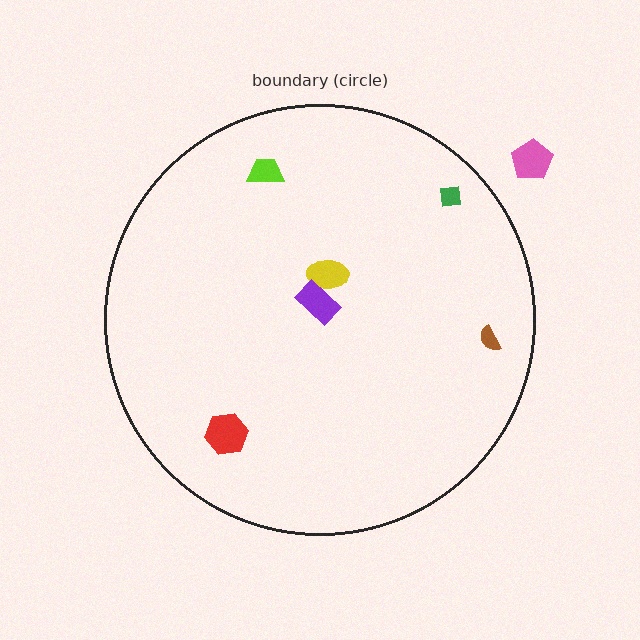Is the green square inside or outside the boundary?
Inside.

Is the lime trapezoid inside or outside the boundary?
Inside.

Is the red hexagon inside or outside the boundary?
Inside.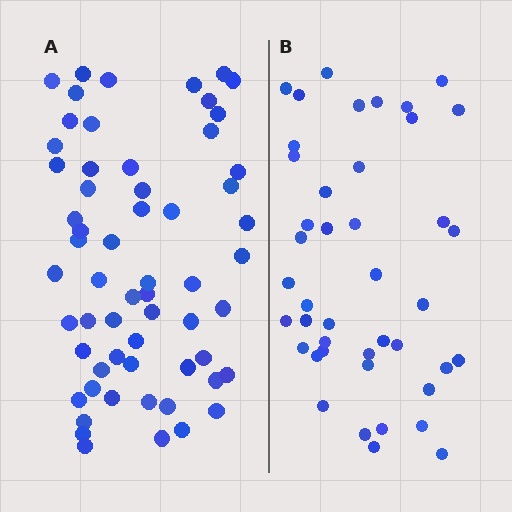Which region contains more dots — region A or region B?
Region A (the left region) has more dots.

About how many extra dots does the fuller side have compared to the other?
Region A has approximately 15 more dots than region B.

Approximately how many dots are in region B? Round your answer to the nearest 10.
About 40 dots. (The exact count is 43, which rounds to 40.)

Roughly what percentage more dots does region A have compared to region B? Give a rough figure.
About 40% more.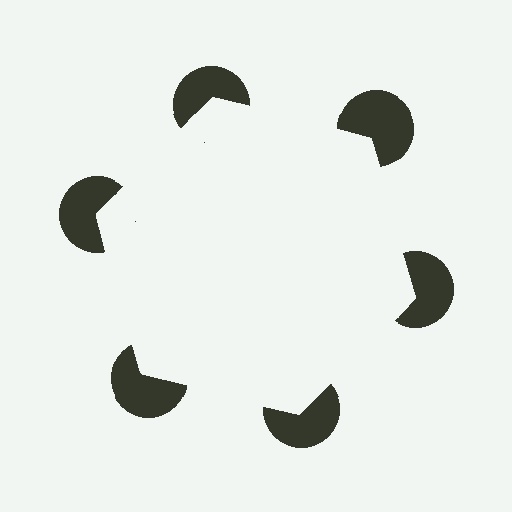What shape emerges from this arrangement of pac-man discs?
An illusory hexagon — its edges are inferred from the aligned wedge cuts in the pac-man discs, not physically drawn.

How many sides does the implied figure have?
6 sides.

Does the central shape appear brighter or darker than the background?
It typically appears slightly brighter than the background, even though no actual brightness change is drawn.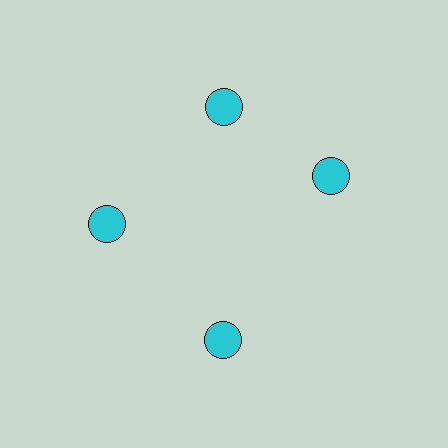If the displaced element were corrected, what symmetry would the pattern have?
It would have 4-fold rotational symmetry — the pattern would map onto itself every 90 degrees.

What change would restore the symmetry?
The symmetry would be restored by rotating it back into even spacing with its neighbors so that all 4 circles sit at equal angles and equal distance from the center.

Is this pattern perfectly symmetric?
No. The 4 cyan circles are arranged in a ring, but one element near the 3 o'clock position is rotated out of alignment along the ring, breaking the 4-fold rotational symmetry.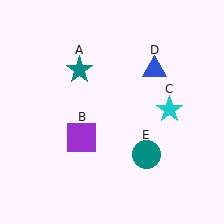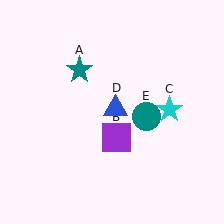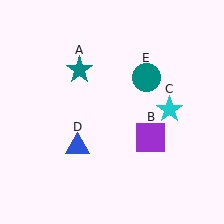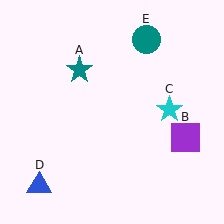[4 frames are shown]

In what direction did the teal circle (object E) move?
The teal circle (object E) moved up.